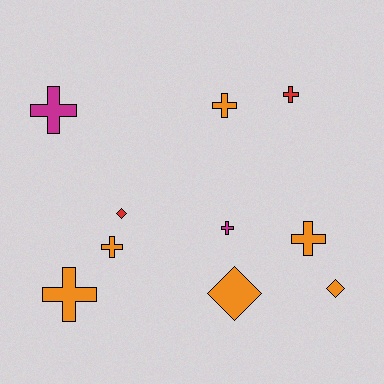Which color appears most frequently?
Orange, with 6 objects.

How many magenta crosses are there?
There are 2 magenta crosses.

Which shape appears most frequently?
Cross, with 7 objects.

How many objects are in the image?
There are 10 objects.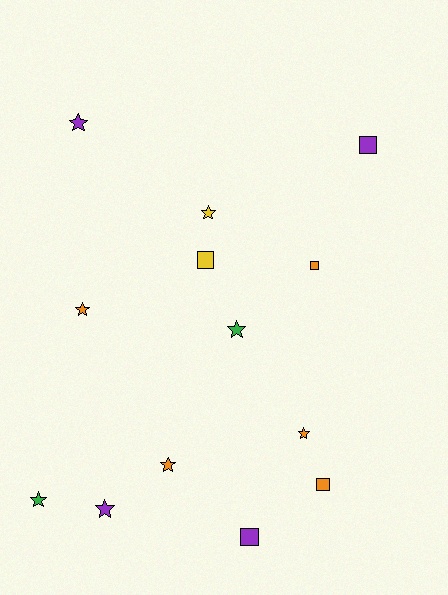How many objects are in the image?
There are 13 objects.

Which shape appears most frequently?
Star, with 8 objects.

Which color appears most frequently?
Orange, with 5 objects.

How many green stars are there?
There are 2 green stars.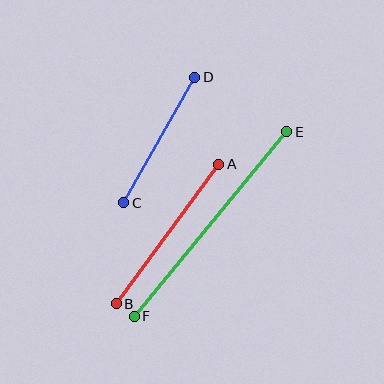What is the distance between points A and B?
The distance is approximately 173 pixels.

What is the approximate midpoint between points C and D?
The midpoint is at approximately (159, 140) pixels.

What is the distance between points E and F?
The distance is approximately 239 pixels.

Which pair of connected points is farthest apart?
Points E and F are farthest apart.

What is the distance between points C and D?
The distance is approximately 144 pixels.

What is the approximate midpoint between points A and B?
The midpoint is at approximately (168, 234) pixels.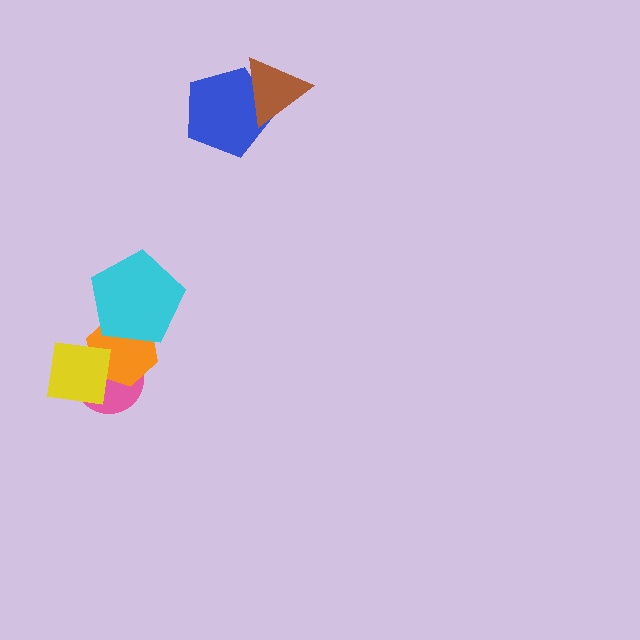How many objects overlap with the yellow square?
2 objects overlap with the yellow square.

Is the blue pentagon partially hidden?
Yes, it is partially covered by another shape.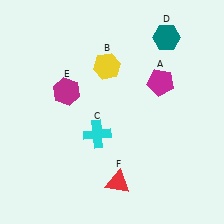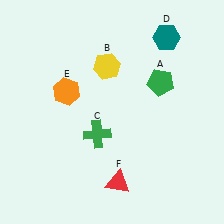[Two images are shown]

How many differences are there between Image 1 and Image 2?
There are 3 differences between the two images.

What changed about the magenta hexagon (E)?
In Image 1, E is magenta. In Image 2, it changed to orange.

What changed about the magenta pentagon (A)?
In Image 1, A is magenta. In Image 2, it changed to green.